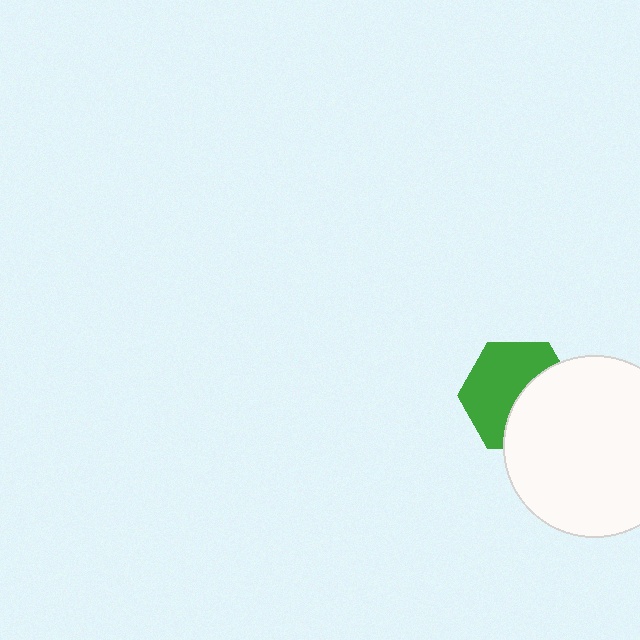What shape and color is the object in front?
The object in front is a white circle.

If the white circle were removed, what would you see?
You would see the complete green hexagon.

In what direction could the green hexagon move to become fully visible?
The green hexagon could move left. That would shift it out from behind the white circle entirely.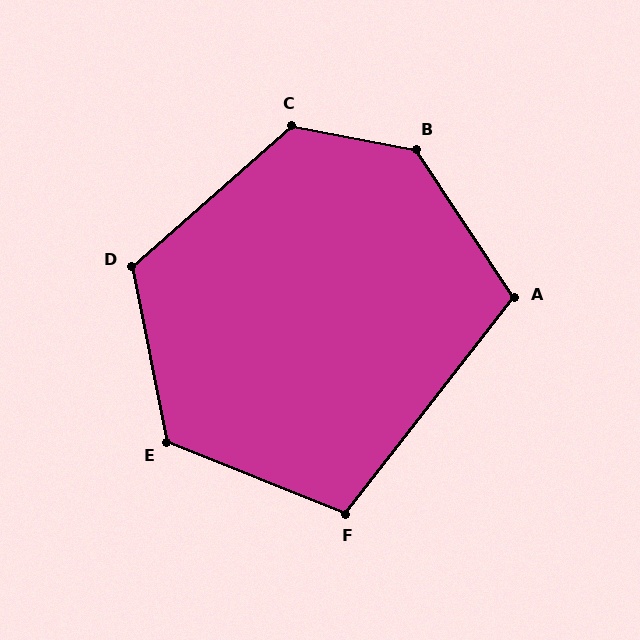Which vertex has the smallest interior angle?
F, at approximately 106 degrees.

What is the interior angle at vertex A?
Approximately 108 degrees (obtuse).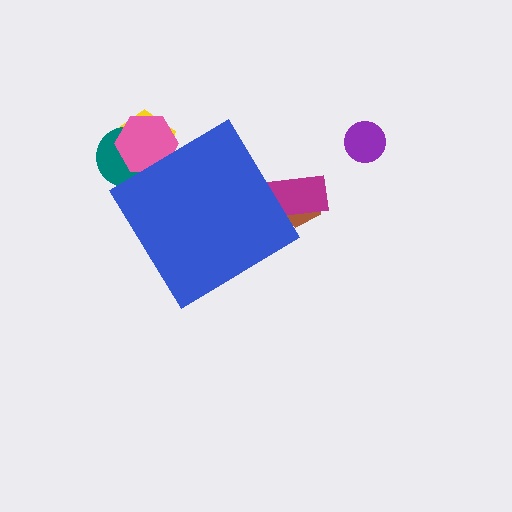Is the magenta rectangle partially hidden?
Yes, the magenta rectangle is partially hidden behind the blue diamond.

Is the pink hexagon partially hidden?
Yes, the pink hexagon is partially hidden behind the blue diamond.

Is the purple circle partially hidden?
No, the purple circle is fully visible.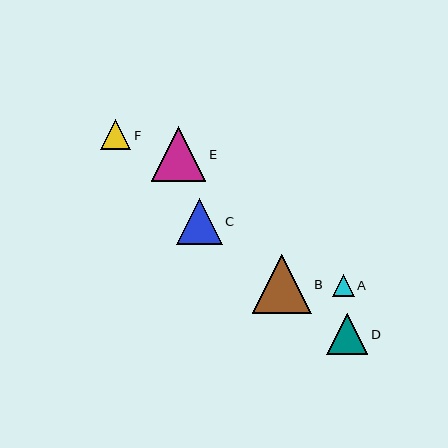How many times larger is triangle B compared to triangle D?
Triangle B is approximately 1.4 times the size of triangle D.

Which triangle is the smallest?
Triangle A is the smallest with a size of approximately 22 pixels.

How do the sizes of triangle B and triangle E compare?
Triangle B and triangle E are approximately the same size.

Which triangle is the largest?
Triangle B is the largest with a size of approximately 59 pixels.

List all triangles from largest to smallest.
From largest to smallest: B, E, C, D, F, A.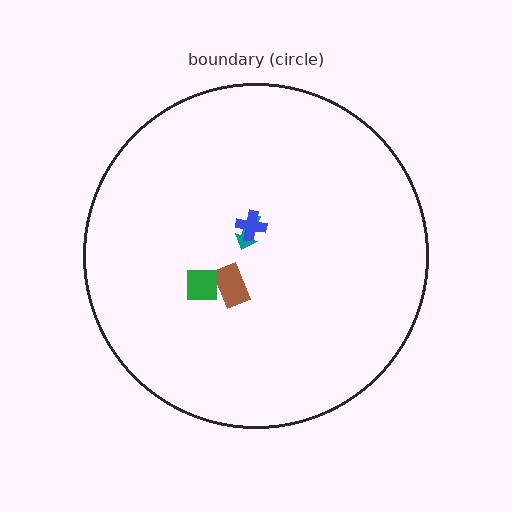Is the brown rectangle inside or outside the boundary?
Inside.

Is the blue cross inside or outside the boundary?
Inside.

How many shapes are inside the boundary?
4 inside, 0 outside.